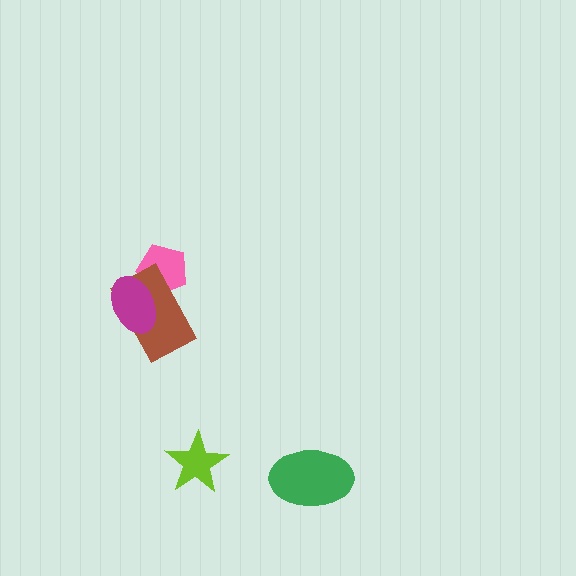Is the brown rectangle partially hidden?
Yes, it is partially covered by another shape.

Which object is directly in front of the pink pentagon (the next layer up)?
The brown rectangle is directly in front of the pink pentagon.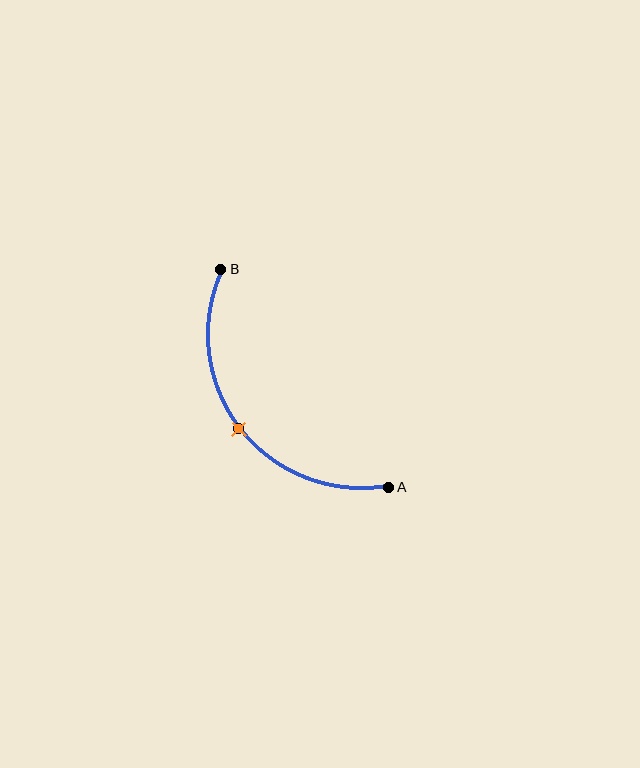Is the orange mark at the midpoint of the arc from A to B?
Yes. The orange mark lies on the arc at equal arc-length from both A and B — it is the arc midpoint.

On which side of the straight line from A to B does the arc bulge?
The arc bulges below and to the left of the straight line connecting A and B.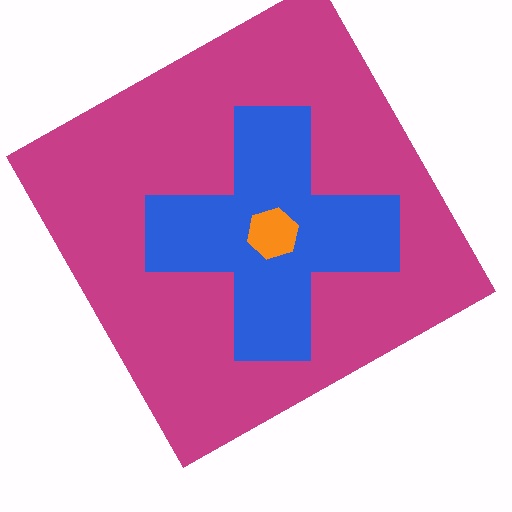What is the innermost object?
The orange hexagon.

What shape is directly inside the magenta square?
The blue cross.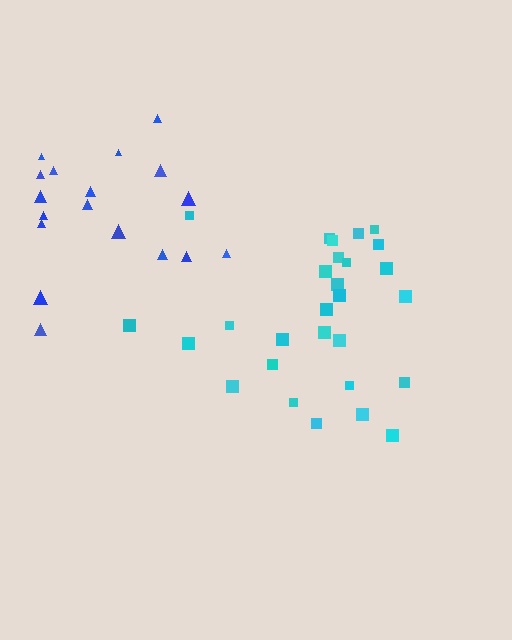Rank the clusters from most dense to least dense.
cyan, blue.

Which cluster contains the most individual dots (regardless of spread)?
Cyan (28).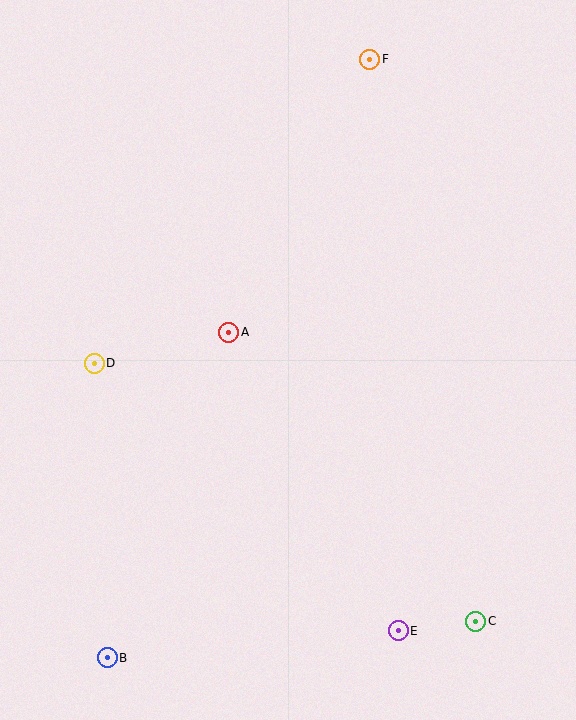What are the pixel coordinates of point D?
Point D is at (94, 363).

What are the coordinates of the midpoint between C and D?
The midpoint between C and D is at (285, 492).